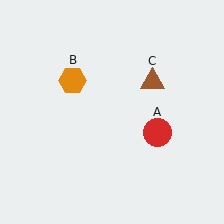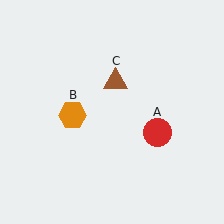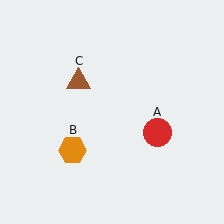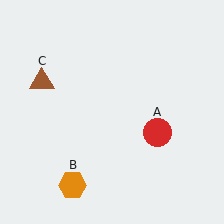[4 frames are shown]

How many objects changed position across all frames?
2 objects changed position: orange hexagon (object B), brown triangle (object C).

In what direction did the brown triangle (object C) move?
The brown triangle (object C) moved left.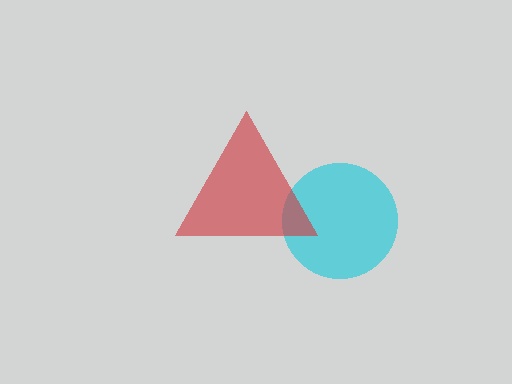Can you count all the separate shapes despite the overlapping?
Yes, there are 2 separate shapes.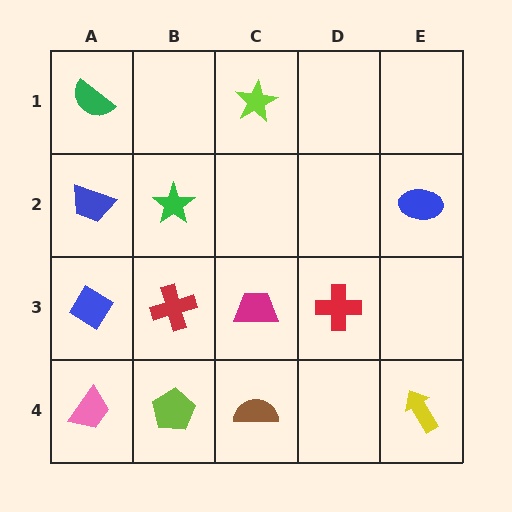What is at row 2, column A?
A blue trapezoid.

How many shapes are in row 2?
3 shapes.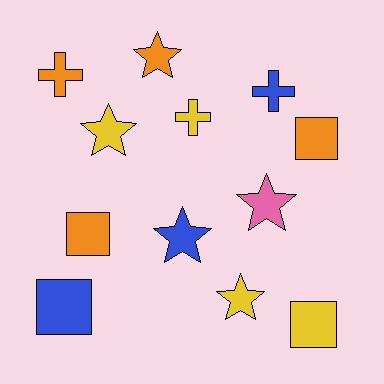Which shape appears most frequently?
Star, with 5 objects.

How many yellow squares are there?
There is 1 yellow square.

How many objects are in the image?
There are 12 objects.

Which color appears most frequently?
Orange, with 4 objects.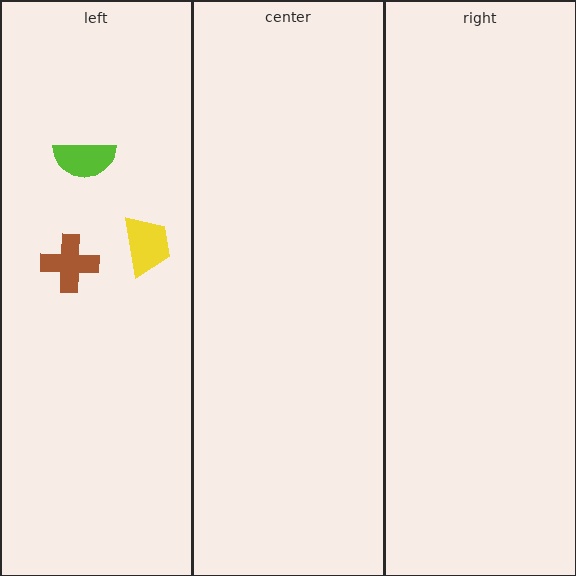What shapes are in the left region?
The lime semicircle, the brown cross, the yellow trapezoid.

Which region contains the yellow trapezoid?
The left region.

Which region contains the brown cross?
The left region.